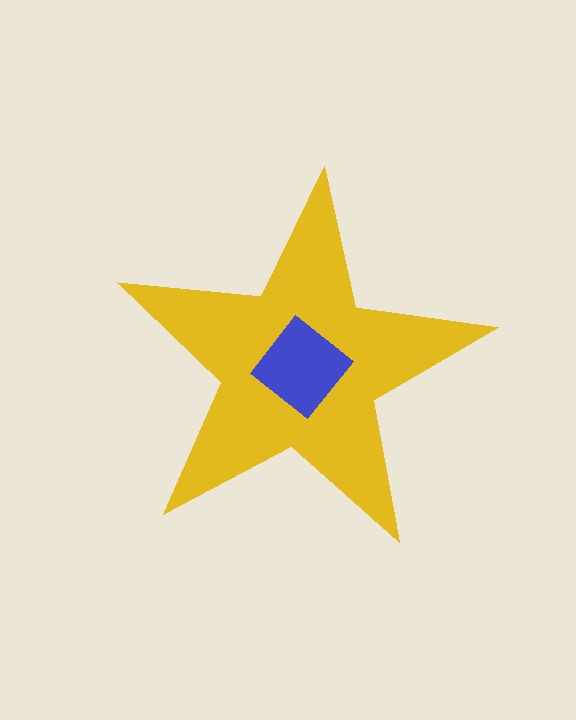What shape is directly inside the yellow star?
The blue diamond.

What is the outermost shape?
The yellow star.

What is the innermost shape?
The blue diamond.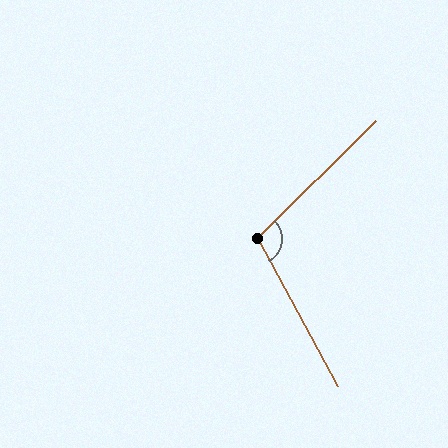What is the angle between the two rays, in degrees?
Approximately 106 degrees.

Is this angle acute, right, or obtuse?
It is obtuse.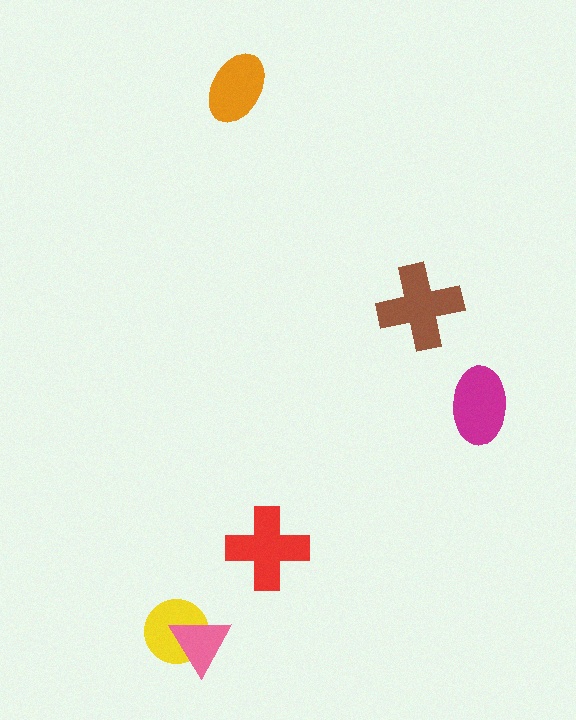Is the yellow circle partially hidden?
Yes, it is partially covered by another shape.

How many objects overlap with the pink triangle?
1 object overlaps with the pink triangle.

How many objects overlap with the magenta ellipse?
0 objects overlap with the magenta ellipse.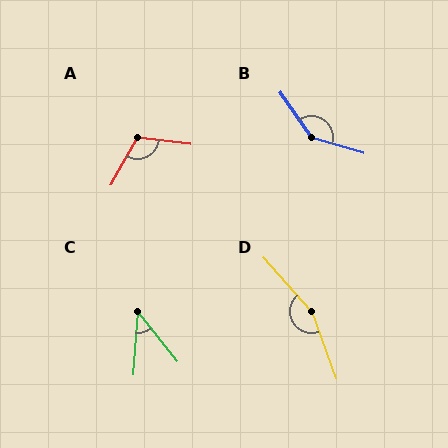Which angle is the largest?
D, at approximately 159 degrees.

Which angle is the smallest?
C, at approximately 42 degrees.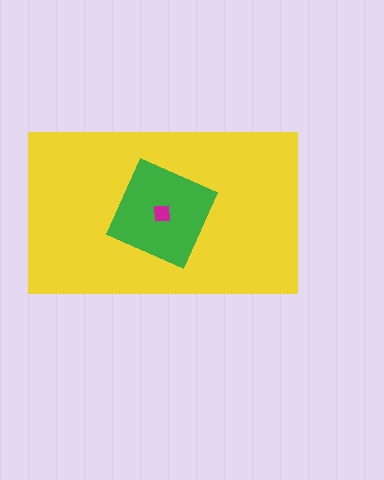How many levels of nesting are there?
3.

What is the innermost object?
The magenta square.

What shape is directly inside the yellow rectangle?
The green square.